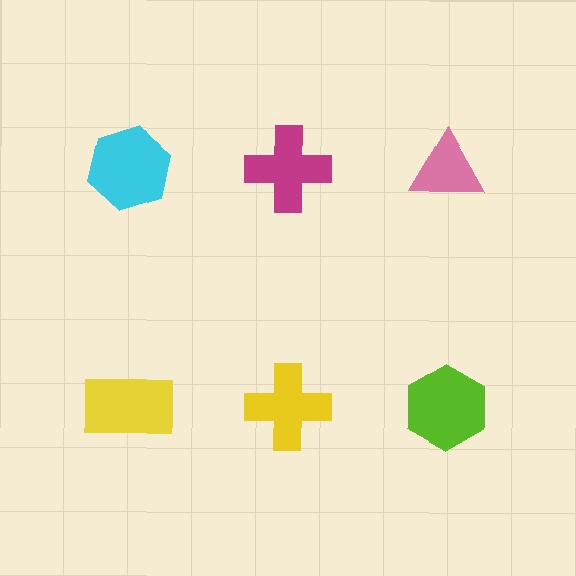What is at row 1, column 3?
A pink triangle.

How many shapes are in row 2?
3 shapes.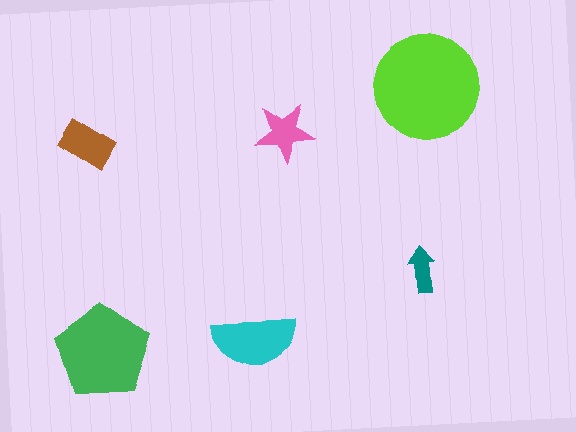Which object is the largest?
The lime circle.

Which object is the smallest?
The teal arrow.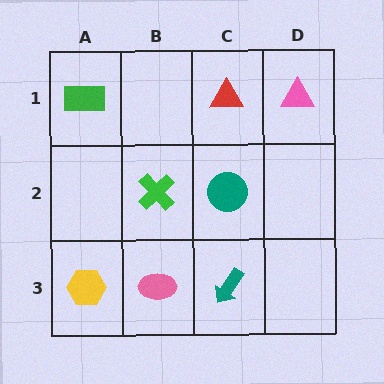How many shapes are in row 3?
3 shapes.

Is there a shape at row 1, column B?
No, that cell is empty.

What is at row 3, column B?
A pink ellipse.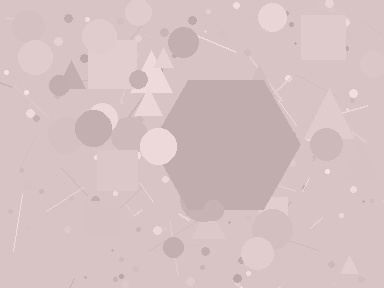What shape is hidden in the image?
A hexagon is hidden in the image.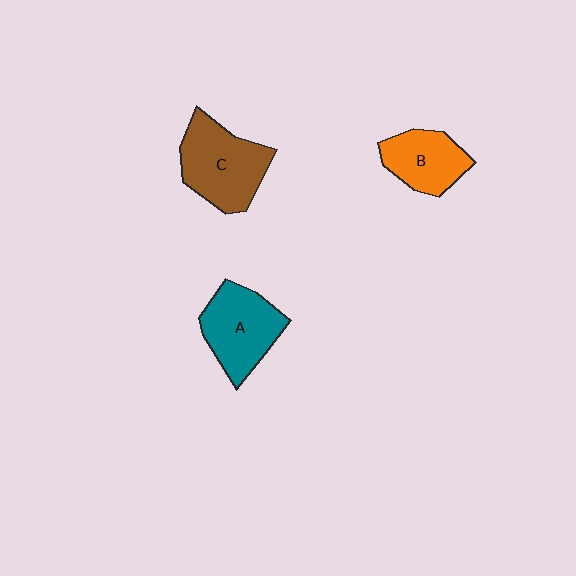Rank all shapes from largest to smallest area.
From largest to smallest: C (brown), A (teal), B (orange).